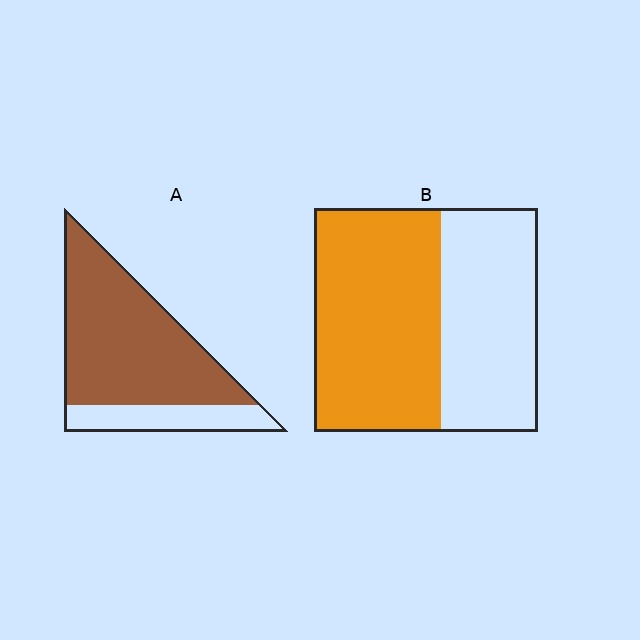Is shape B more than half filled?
Yes.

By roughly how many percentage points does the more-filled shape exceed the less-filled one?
By roughly 20 percentage points (A over B).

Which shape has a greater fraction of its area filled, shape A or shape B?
Shape A.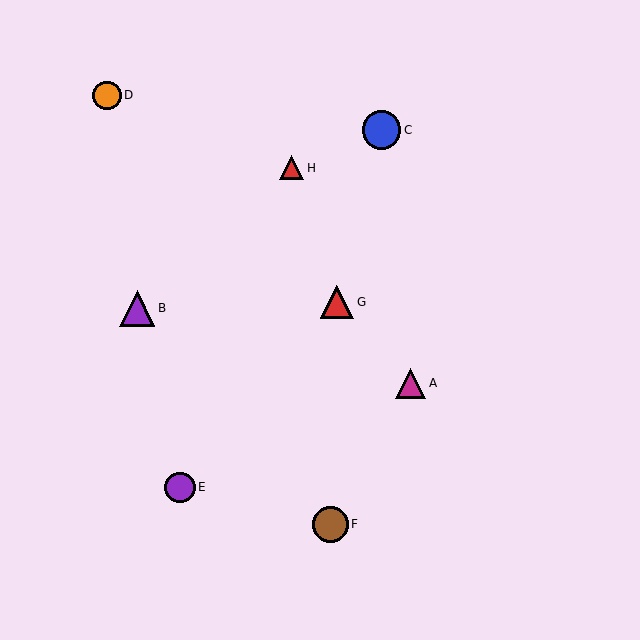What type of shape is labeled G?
Shape G is a red triangle.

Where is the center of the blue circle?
The center of the blue circle is at (382, 130).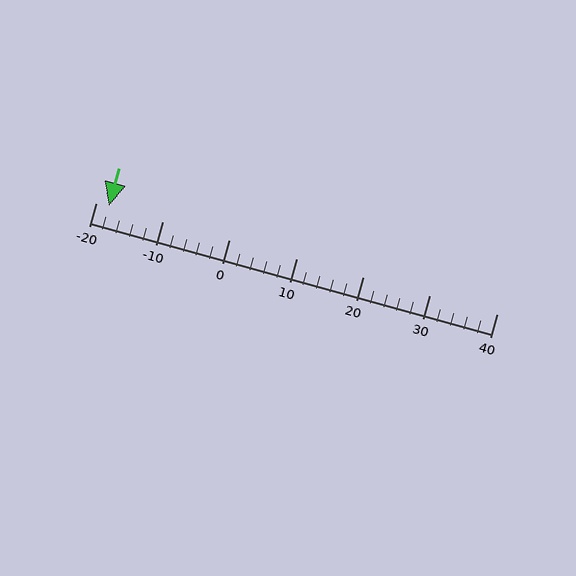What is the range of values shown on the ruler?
The ruler shows values from -20 to 40.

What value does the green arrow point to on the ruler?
The green arrow points to approximately -18.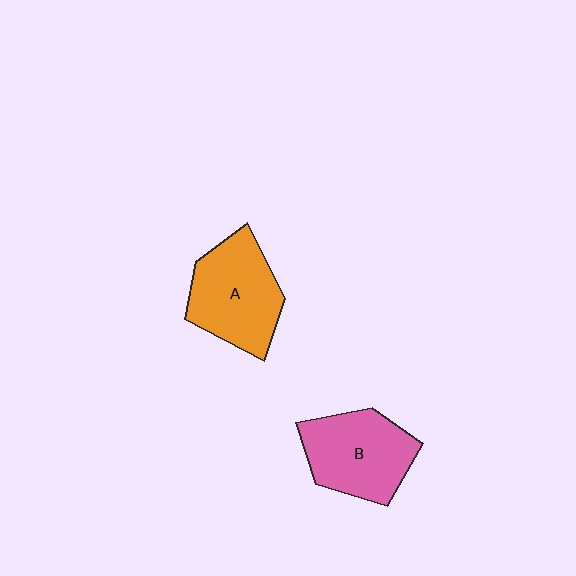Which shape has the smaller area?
Shape B (pink).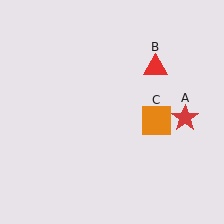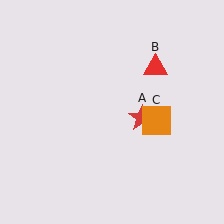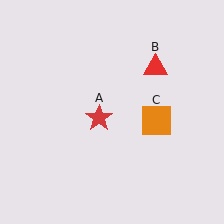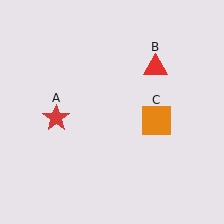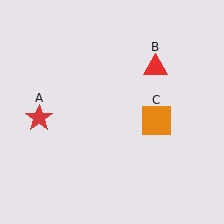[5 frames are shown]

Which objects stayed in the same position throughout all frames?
Red triangle (object B) and orange square (object C) remained stationary.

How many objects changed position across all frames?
1 object changed position: red star (object A).